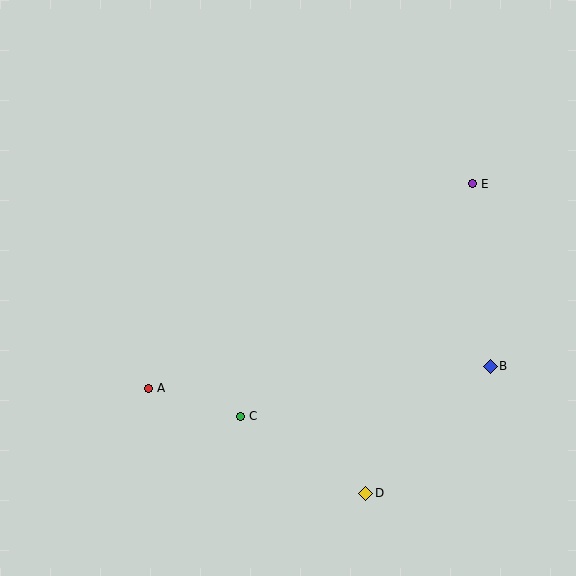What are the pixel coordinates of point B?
Point B is at (490, 366).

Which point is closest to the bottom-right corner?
Point D is closest to the bottom-right corner.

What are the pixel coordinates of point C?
Point C is at (240, 416).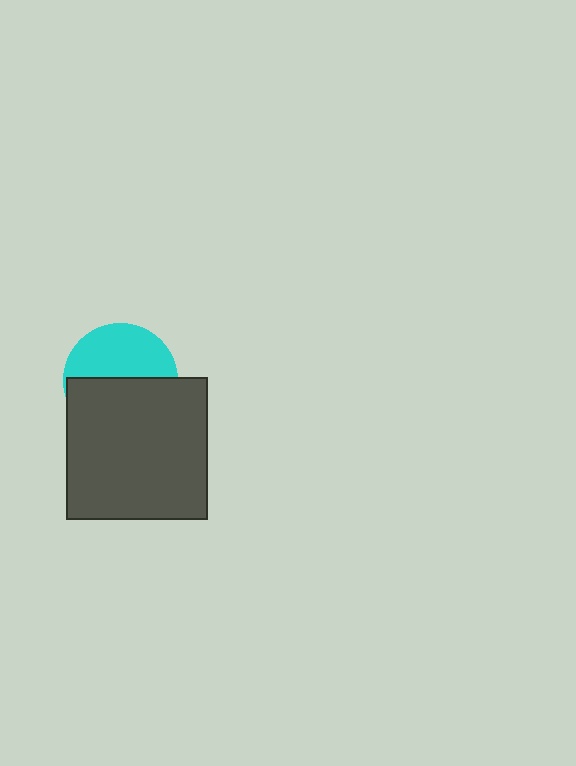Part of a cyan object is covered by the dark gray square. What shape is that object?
It is a circle.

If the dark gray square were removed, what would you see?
You would see the complete cyan circle.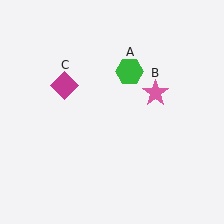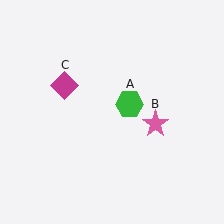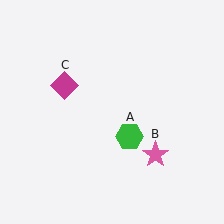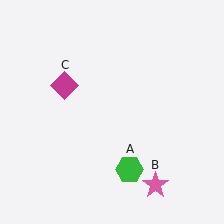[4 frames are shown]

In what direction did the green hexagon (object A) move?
The green hexagon (object A) moved down.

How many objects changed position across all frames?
2 objects changed position: green hexagon (object A), pink star (object B).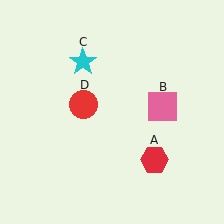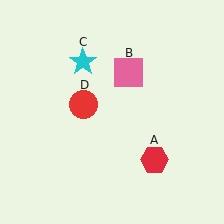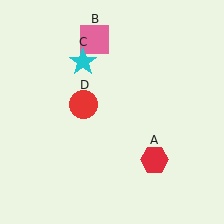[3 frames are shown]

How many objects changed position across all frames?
1 object changed position: pink square (object B).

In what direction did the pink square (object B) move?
The pink square (object B) moved up and to the left.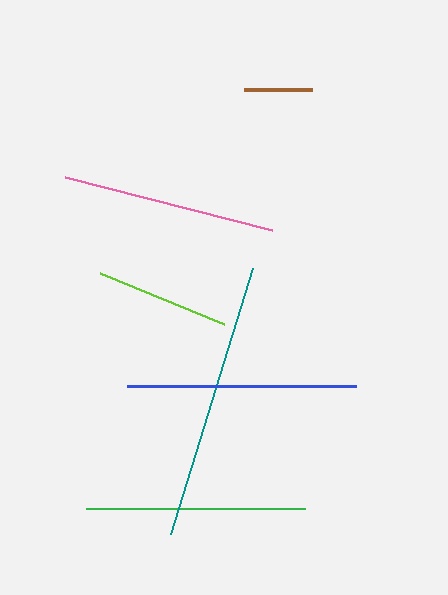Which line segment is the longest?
The teal line is the longest at approximately 279 pixels.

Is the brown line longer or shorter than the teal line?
The teal line is longer than the brown line.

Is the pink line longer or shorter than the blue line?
The blue line is longer than the pink line.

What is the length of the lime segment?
The lime segment is approximately 135 pixels long.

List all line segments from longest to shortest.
From longest to shortest: teal, blue, green, pink, lime, brown.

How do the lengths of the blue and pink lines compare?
The blue and pink lines are approximately the same length.